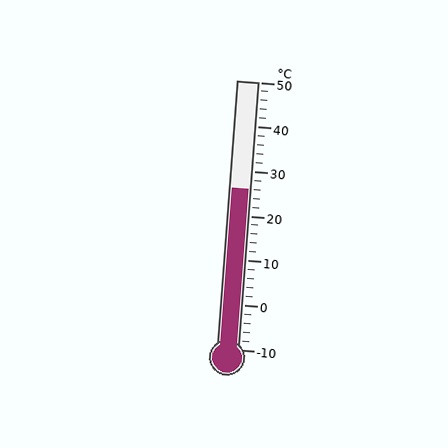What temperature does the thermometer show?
The thermometer shows approximately 26°C.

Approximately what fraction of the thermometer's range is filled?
The thermometer is filled to approximately 60% of its range.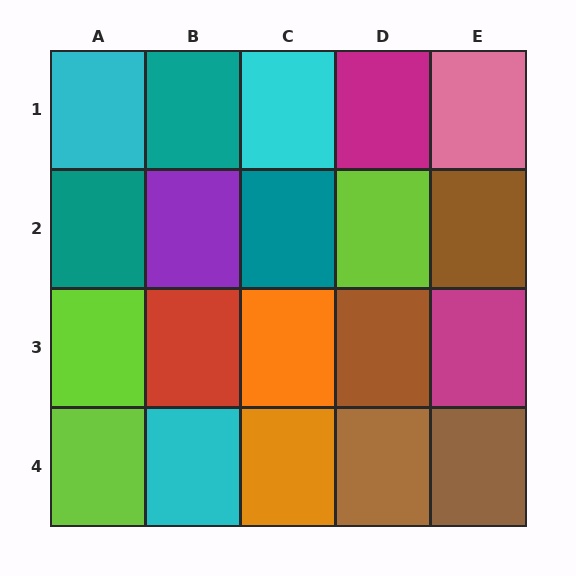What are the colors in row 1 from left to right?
Cyan, teal, cyan, magenta, pink.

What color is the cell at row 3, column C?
Orange.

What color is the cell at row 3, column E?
Magenta.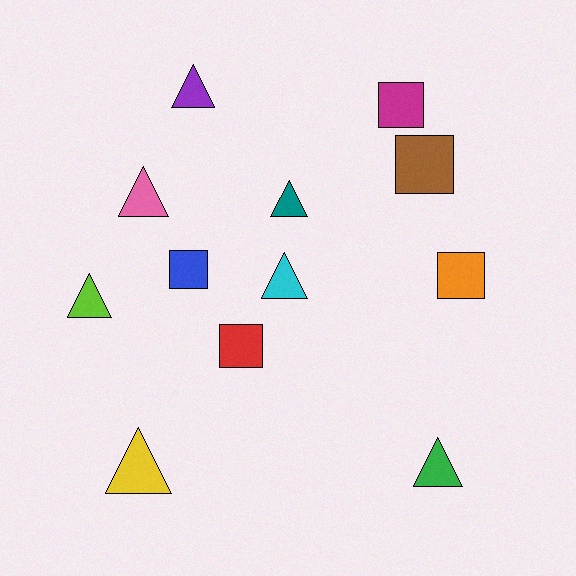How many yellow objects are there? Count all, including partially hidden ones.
There is 1 yellow object.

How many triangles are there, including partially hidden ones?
There are 7 triangles.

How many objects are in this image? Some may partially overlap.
There are 12 objects.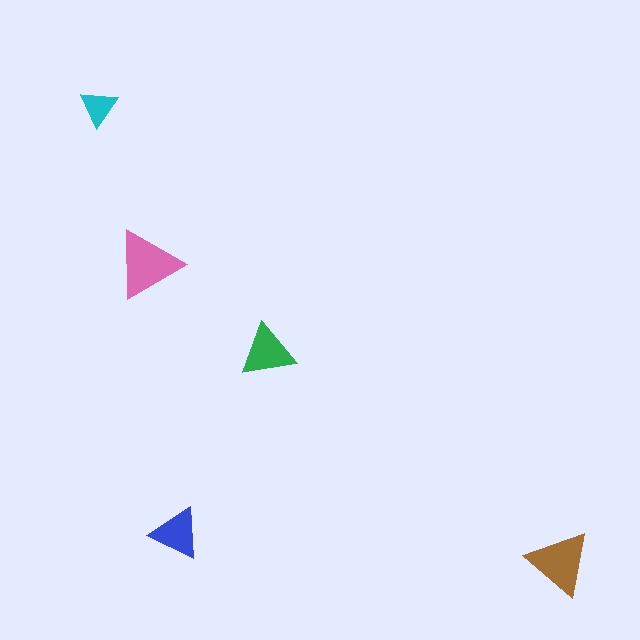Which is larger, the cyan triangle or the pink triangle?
The pink one.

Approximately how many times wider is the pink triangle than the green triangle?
About 1.5 times wider.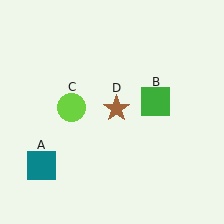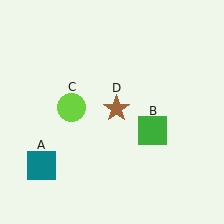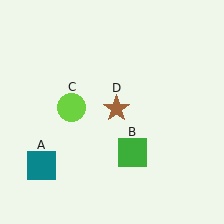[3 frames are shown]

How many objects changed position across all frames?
1 object changed position: green square (object B).